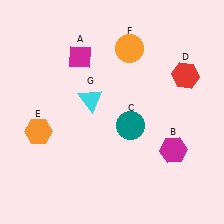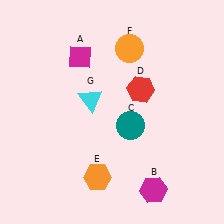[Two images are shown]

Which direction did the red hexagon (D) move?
The red hexagon (D) moved left.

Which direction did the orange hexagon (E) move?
The orange hexagon (E) moved right.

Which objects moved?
The objects that moved are: the magenta hexagon (B), the red hexagon (D), the orange hexagon (E).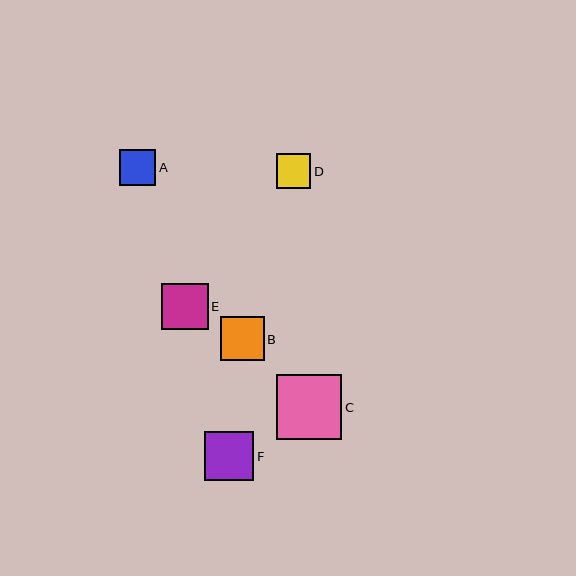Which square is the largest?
Square C is the largest with a size of approximately 65 pixels.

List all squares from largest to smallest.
From largest to smallest: C, F, E, B, A, D.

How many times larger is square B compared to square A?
Square B is approximately 1.2 times the size of square A.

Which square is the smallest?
Square D is the smallest with a size of approximately 34 pixels.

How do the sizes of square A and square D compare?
Square A and square D are approximately the same size.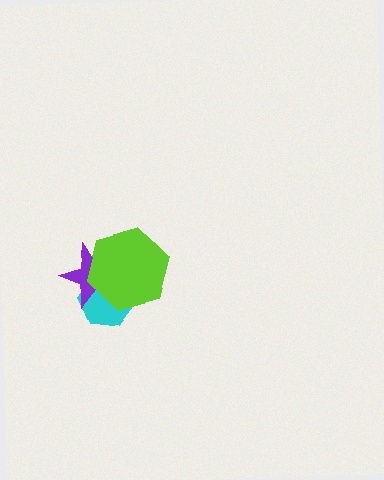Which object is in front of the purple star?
The lime hexagon is in front of the purple star.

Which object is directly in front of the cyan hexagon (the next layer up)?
The purple star is directly in front of the cyan hexagon.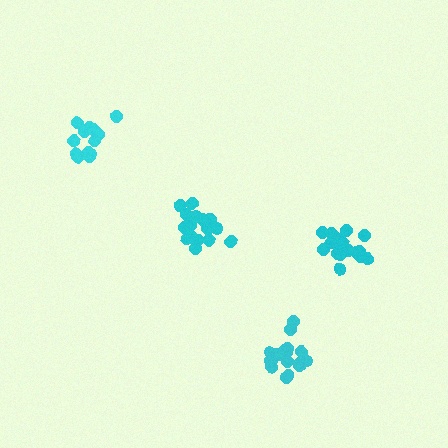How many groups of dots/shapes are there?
There are 4 groups.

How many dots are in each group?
Group 1: 13 dots, Group 2: 16 dots, Group 3: 18 dots, Group 4: 17 dots (64 total).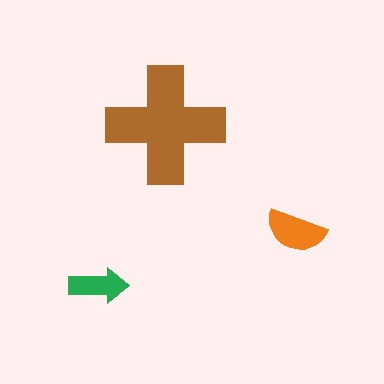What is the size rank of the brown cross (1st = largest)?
1st.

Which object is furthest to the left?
The green arrow is leftmost.